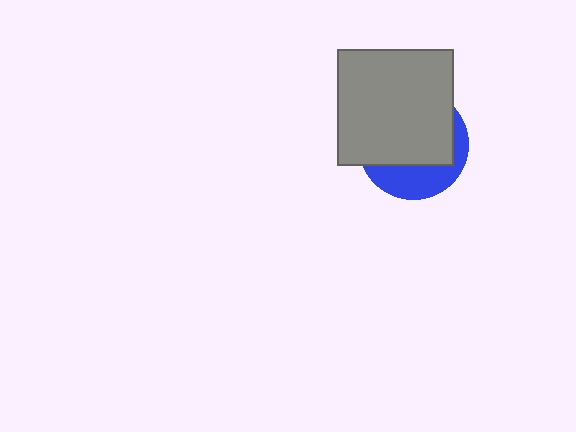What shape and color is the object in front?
The object in front is a gray square.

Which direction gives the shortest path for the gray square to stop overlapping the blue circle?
Moving up gives the shortest separation.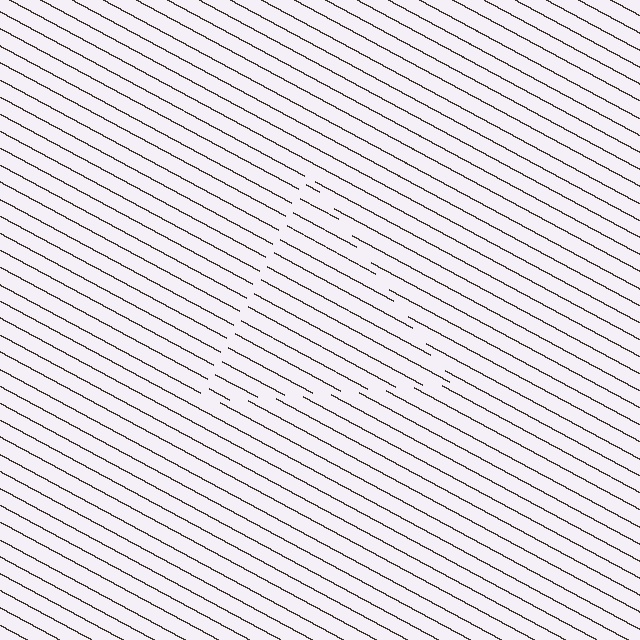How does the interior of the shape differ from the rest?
The interior of the shape contains the same grating, shifted by half a period — the contour is defined by the phase discontinuity where line-ends from the inner and outer gratings abut.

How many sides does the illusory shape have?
3 sides — the line-ends trace a triangle.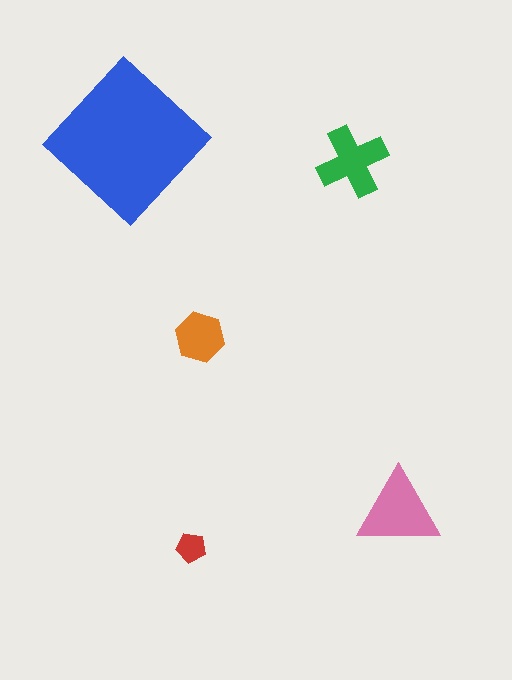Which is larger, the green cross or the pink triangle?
The pink triangle.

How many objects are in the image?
There are 5 objects in the image.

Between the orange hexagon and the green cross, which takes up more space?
The green cross.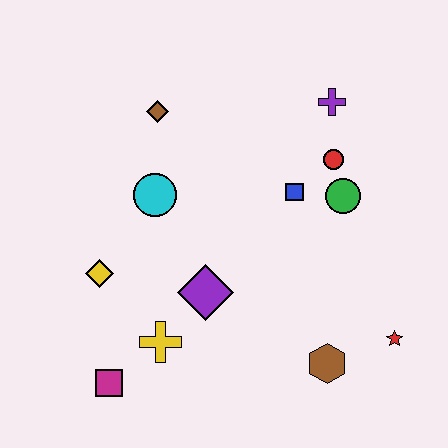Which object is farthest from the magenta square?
The purple cross is farthest from the magenta square.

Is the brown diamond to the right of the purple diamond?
No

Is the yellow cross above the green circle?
No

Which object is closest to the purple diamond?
The yellow cross is closest to the purple diamond.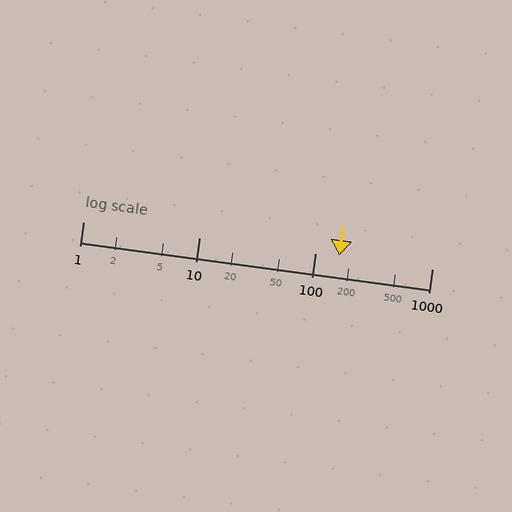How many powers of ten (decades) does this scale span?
The scale spans 3 decades, from 1 to 1000.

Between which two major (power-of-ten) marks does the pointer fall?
The pointer is between 100 and 1000.